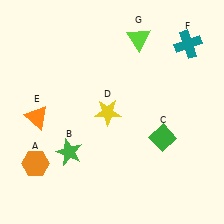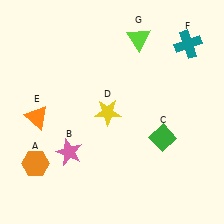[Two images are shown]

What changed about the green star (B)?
In Image 1, B is green. In Image 2, it changed to pink.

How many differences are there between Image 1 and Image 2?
There is 1 difference between the two images.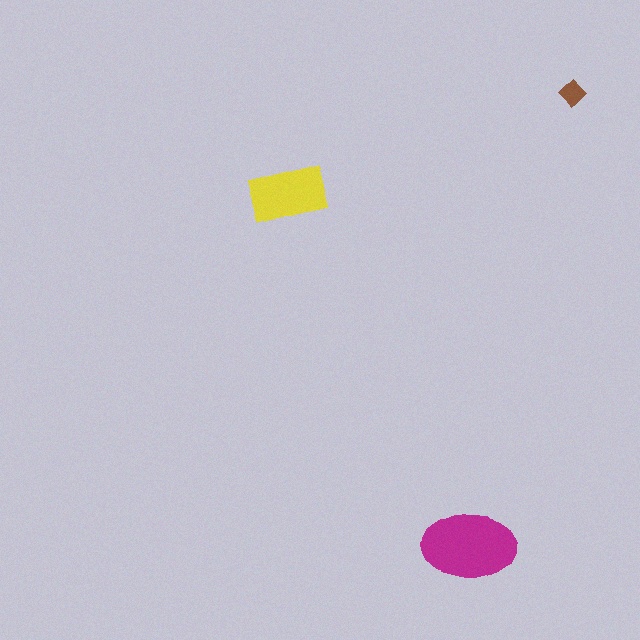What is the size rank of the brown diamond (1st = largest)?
3rd.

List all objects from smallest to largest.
The brown diamond, the yellow rectangle, the magenta ellipse.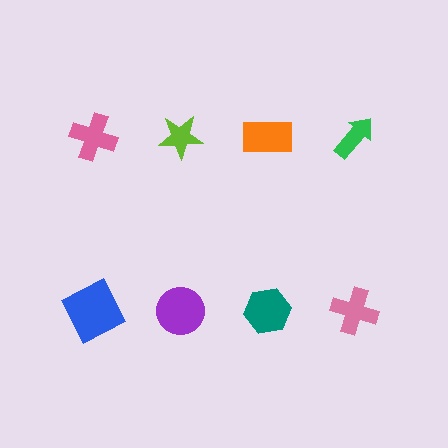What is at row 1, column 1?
A pink cross.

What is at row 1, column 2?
A lime star.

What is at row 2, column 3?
A teal hexagon.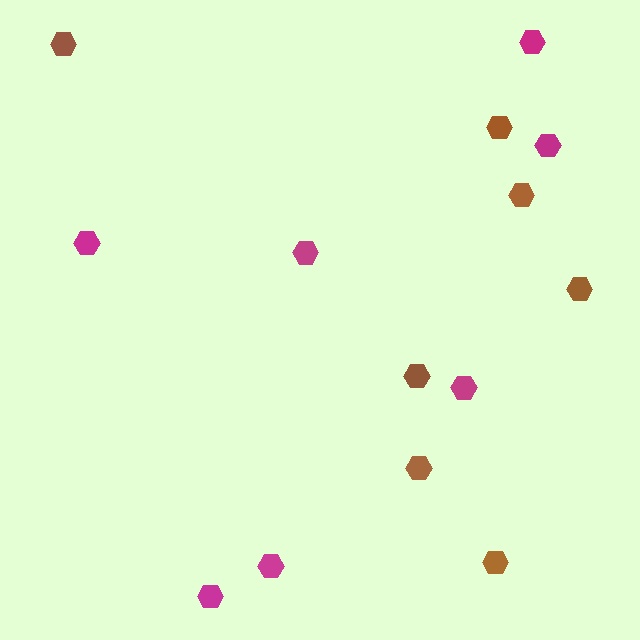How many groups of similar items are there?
There are 2 groups: one group of magenta hexagons (7) and one group of brown hexagons (7).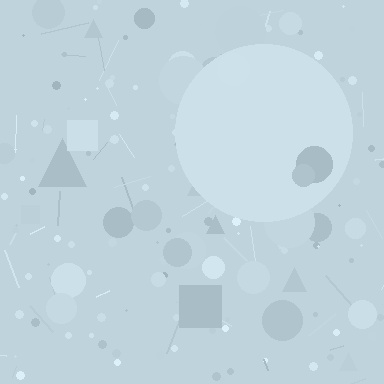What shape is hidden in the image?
A circle is hidden in the image.